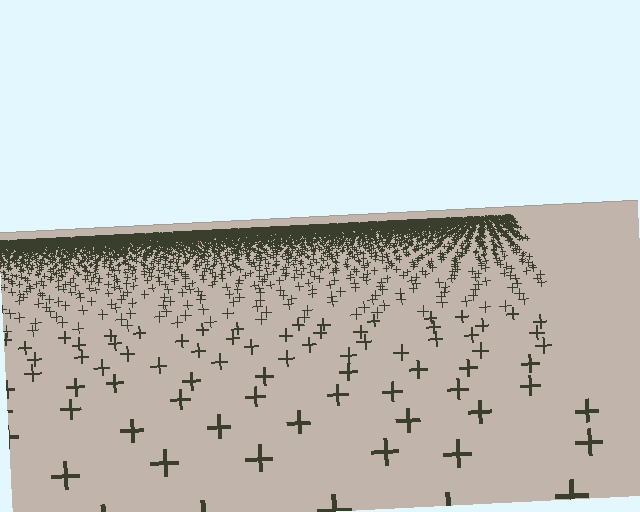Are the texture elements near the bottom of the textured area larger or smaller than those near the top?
Larger. Near the bottom, elements are closer to the viewer and appear at a bigger on-screen size.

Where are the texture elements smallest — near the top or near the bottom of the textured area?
Near the top.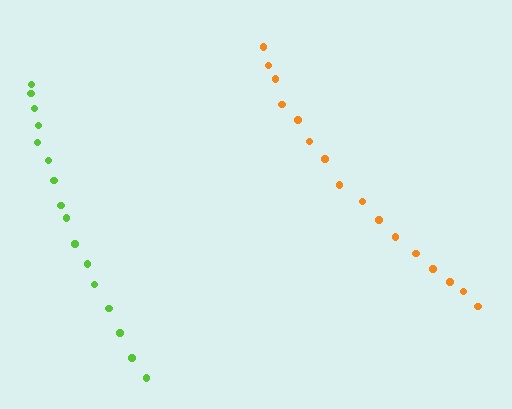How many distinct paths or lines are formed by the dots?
There are 2 distinct paths.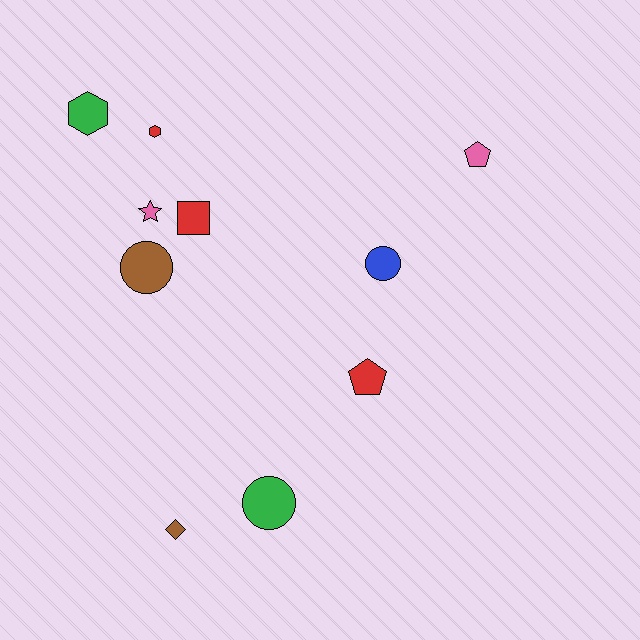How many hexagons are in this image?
There are 2 hexagons.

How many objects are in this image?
There are 10 objects.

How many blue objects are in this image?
There is 1 blue object.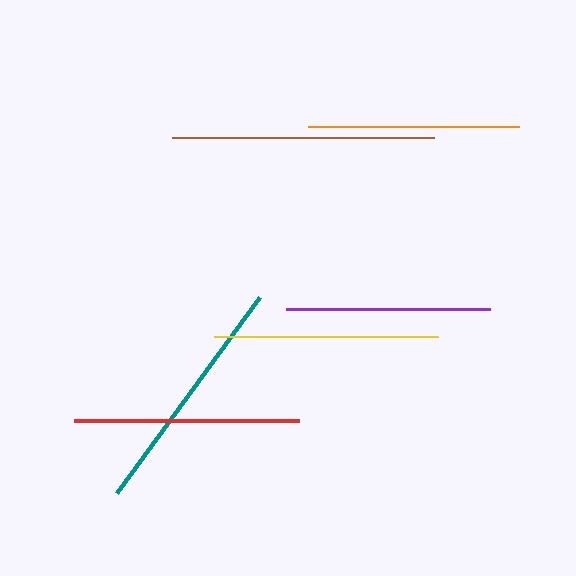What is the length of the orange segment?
The orange segment is approximately 211 pixels long.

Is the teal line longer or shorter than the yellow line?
The teal line is longer than the yellow line.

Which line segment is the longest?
The brown line is the longest at approximately 262 pixels.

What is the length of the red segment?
The red segment is approximately 225 pixels long.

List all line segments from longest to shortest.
From longest to shortest: brown, teal, red, yellow, orange, purple.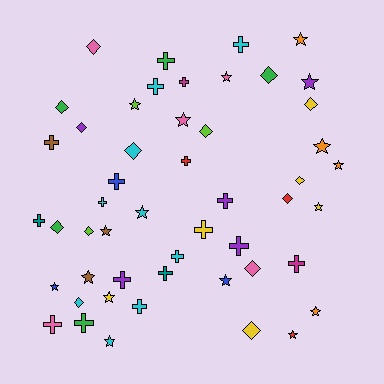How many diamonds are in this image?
There are 14 diamonds.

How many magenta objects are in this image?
There are 2 magenta objects.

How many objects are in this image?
There are 50 objects.